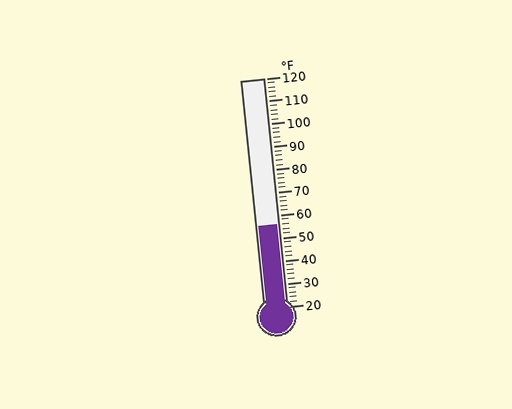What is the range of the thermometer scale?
The thermometer scale ranges from 20°F to 120°F.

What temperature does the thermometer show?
The thermometer shows approximately 56°F.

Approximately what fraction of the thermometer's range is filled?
The thermometer is filled to approximately 35% of its range.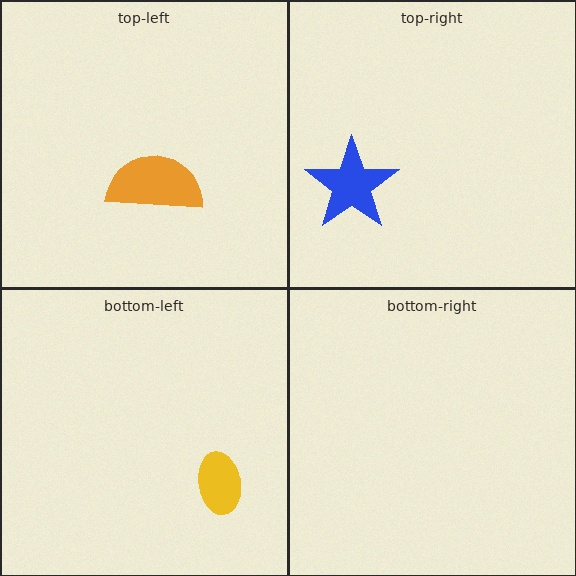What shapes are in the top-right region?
The blue star.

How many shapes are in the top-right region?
1.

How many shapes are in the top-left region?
1.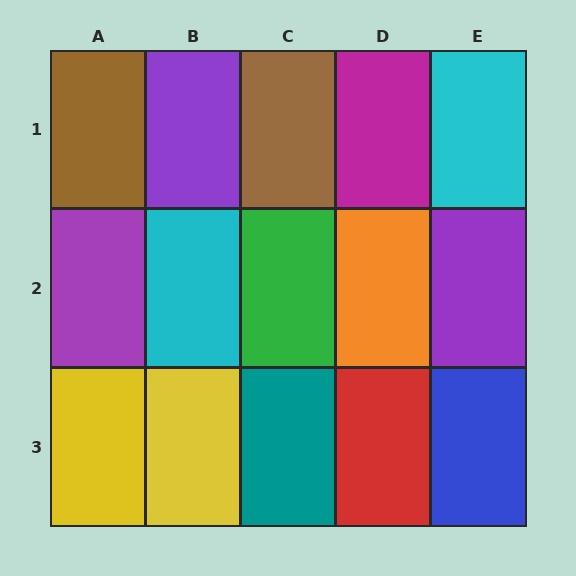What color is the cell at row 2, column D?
Orange.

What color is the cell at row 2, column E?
Purple.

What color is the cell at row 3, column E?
Blue.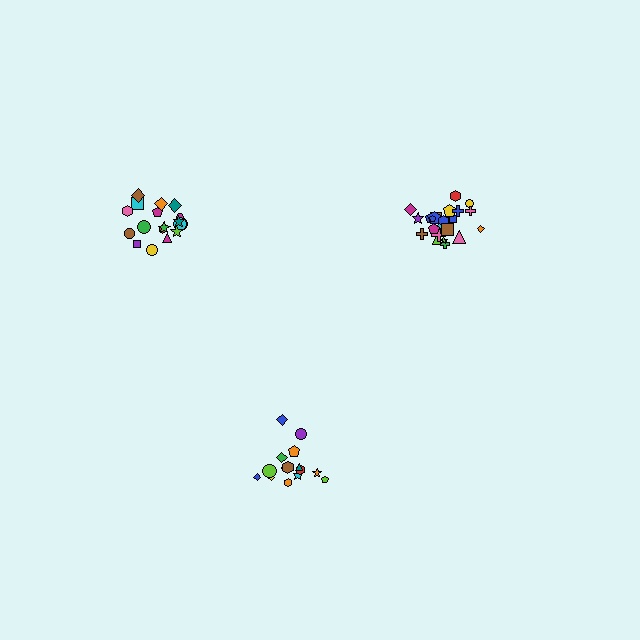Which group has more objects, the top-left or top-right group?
The top-right group.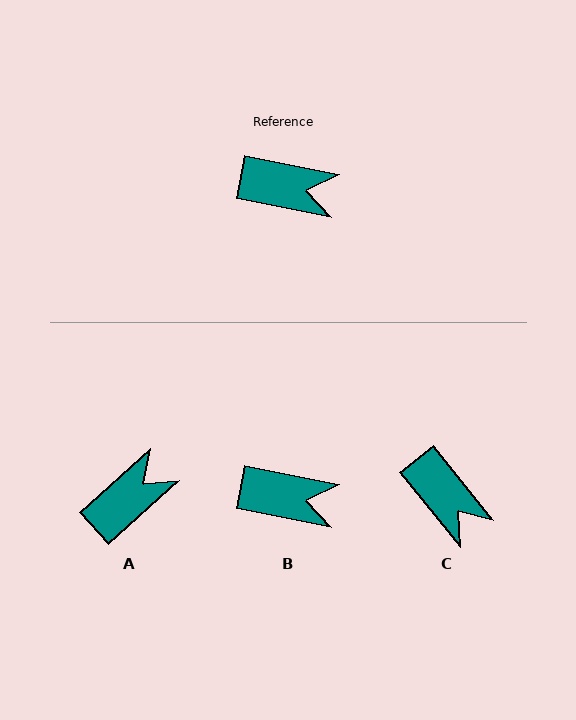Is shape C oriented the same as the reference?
No, it is off by about 40 degrees.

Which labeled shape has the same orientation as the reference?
B.